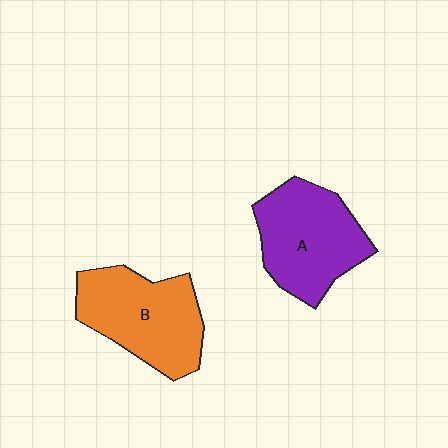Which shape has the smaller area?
Shape A (purple).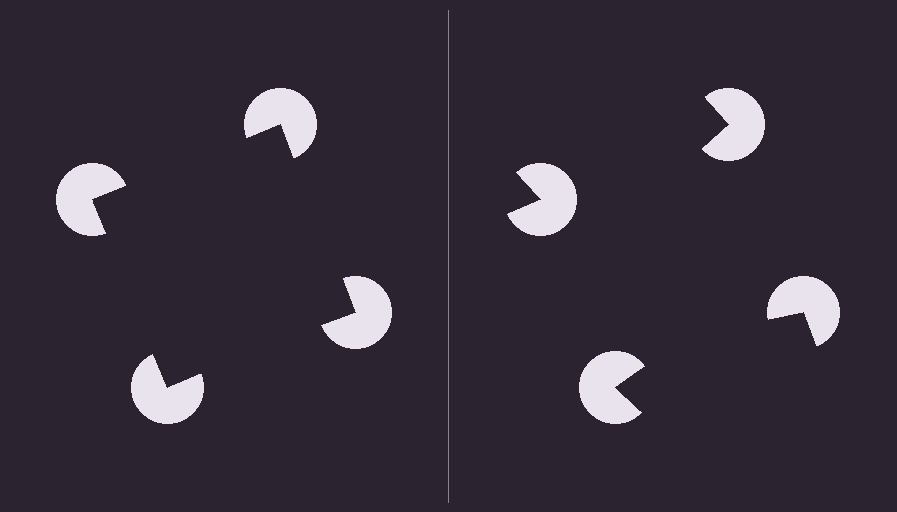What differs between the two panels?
The pac-man discs are positioned identically on both sides; only the wedge orientations differ. On the left they align to a square; on the right they are misaligned.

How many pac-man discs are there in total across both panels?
8 — 4 on each side.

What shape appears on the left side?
An illusory square.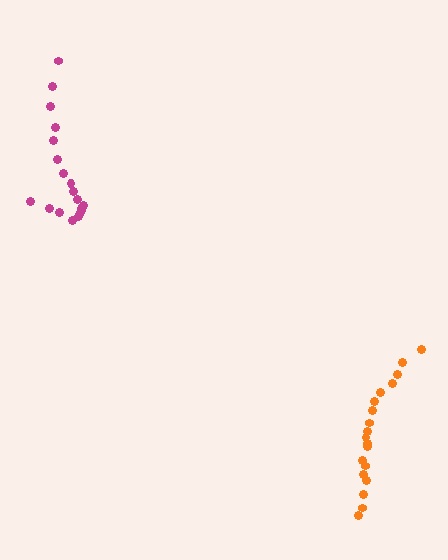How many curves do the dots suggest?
There are 2 distinct paths.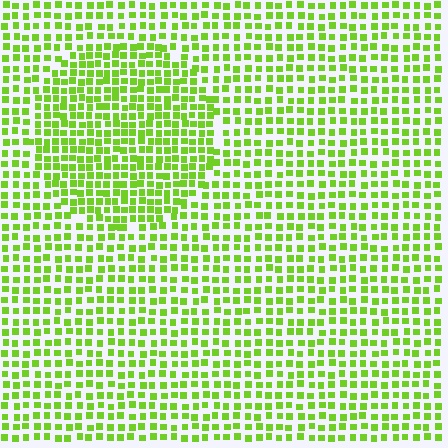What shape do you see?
I see a circle.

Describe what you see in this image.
The image contains small lime elements arranged at two different densities. A circle-shaped region is visible where the elements are more densely packed than the surrounding area.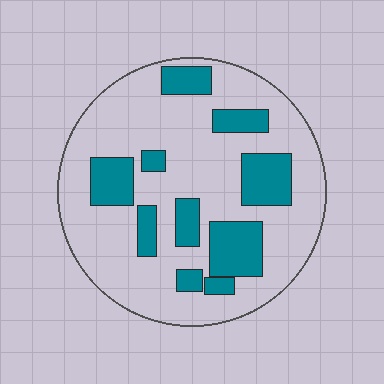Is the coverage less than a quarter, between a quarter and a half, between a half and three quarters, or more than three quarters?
Between a quarter and a half.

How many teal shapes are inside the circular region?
10.